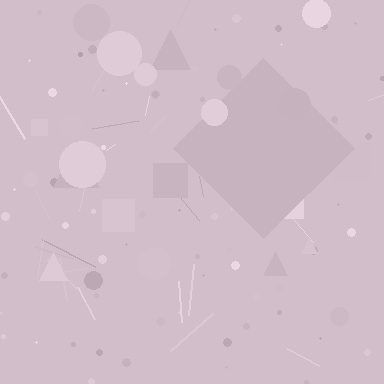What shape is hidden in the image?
A diamond is hidden in the image.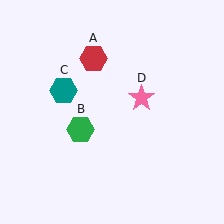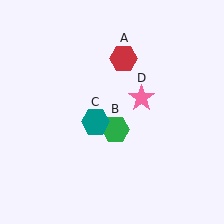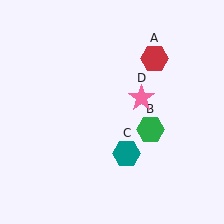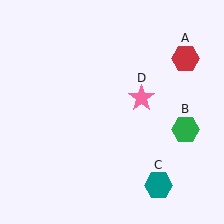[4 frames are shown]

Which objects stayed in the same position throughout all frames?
Pink star (object D) remained stationary.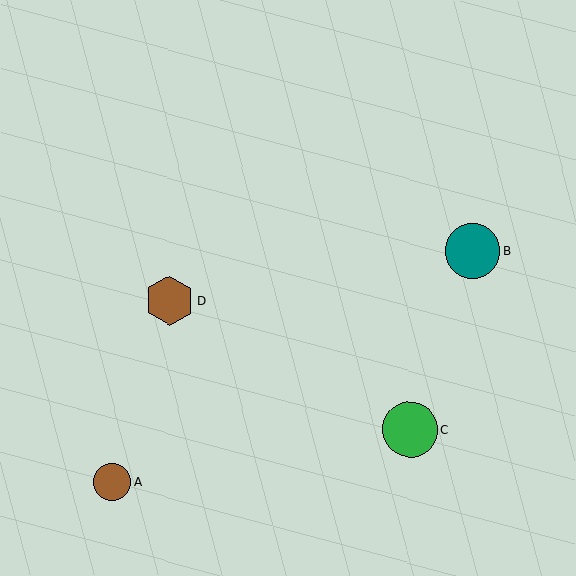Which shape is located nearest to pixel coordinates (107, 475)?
The brown circle (labeled A) at (112, 482) is nearest to that location.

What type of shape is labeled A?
Shape A is a brown circle.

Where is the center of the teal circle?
The center of the teal circle is at (473, 251).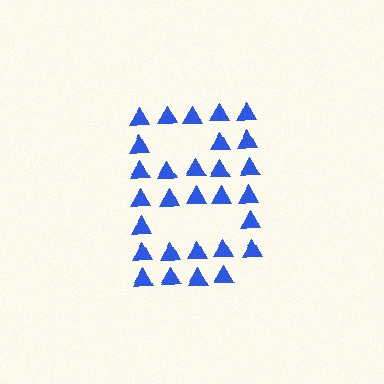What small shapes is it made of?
It is made of small triangles.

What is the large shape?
The large shape is the letter B.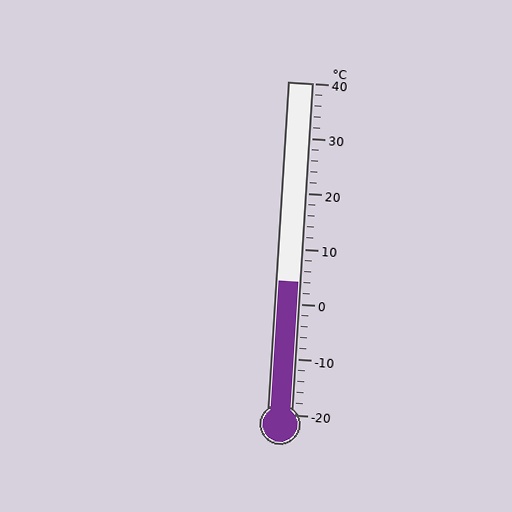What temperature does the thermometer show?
The thermometer shows approximately 4°C.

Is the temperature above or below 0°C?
The temperature is above 0°C.